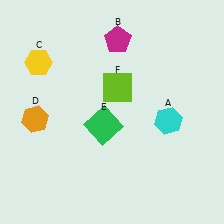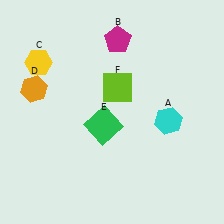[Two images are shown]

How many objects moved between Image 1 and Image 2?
1 object moved between the two images.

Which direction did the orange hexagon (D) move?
The orange hexagon (D) moved up.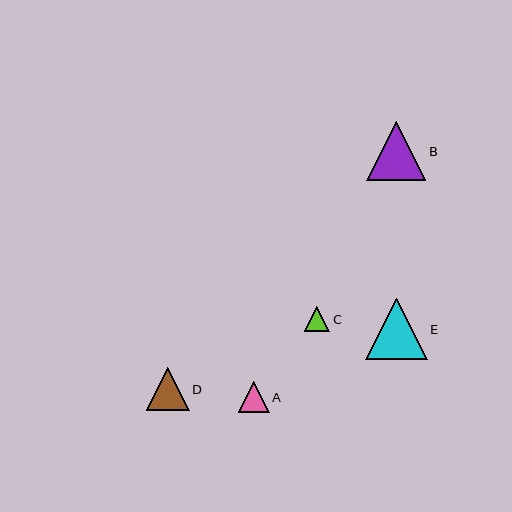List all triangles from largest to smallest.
From largest to smallest: E, B, D, A, C.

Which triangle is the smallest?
Triangle C is the smallest with a size of approximately 25 pixels.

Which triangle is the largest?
Triangle E is the largest with a size of approximately 61 pixels.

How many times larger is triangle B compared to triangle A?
Triangle B is approximately 1.9 times the size of triangle A.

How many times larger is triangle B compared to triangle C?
Triangle B is approximately 2.3 times the size of triangle C.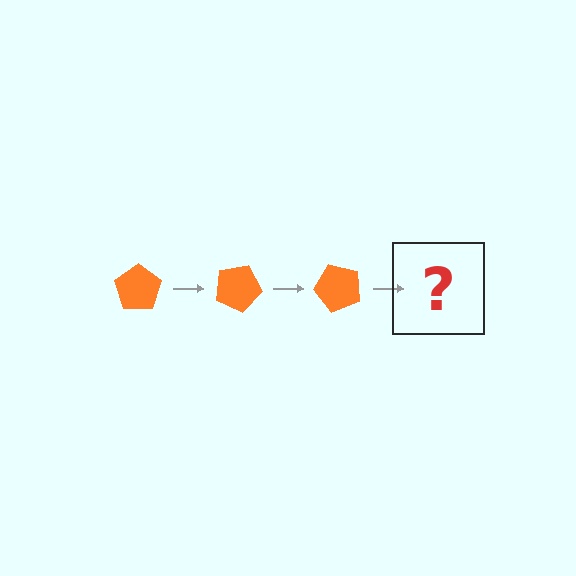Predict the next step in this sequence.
The next step is an orange pentagon rotated 75 degrees.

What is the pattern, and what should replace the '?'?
The pattern is that the pentagon rotates 25 degrees each step. The '?' should be an orange pentagon rotated 75 degrees.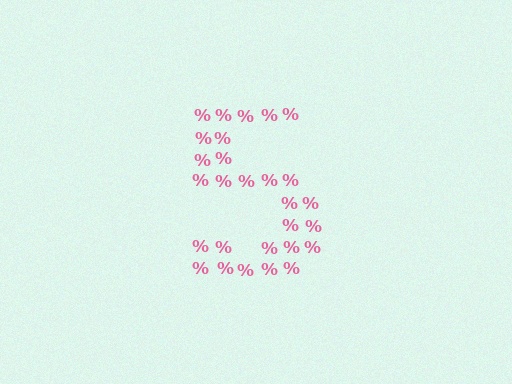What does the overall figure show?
The overall figure shows the digit 5.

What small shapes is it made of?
It is made of small percent signs.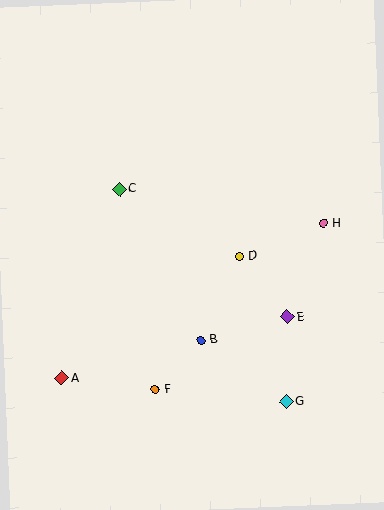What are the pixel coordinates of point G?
Point G is at (286, 401).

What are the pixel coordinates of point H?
Point H is at (323, 223).